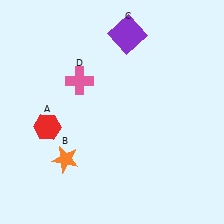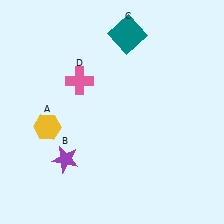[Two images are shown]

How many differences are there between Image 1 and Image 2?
There are 3 differences between the two images.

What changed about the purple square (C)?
In Image 1, C is purple. In Image 2, it changed to teal.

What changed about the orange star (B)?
In Image 1, B is orange. In Image 2, it changed to purple.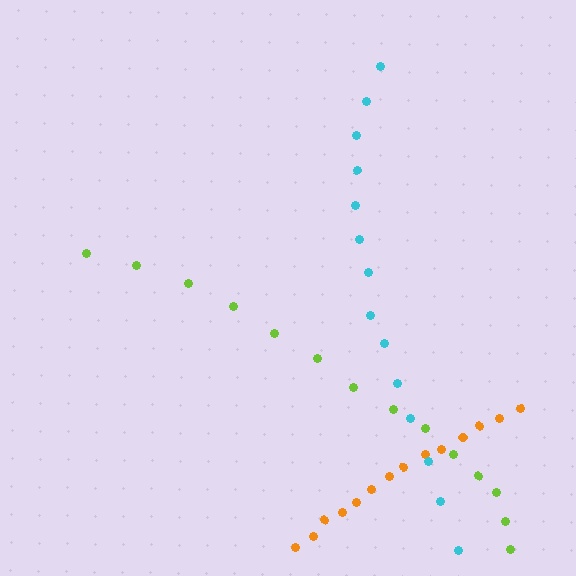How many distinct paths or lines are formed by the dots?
There are 3 distinct paths.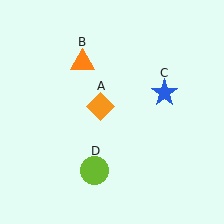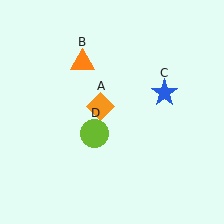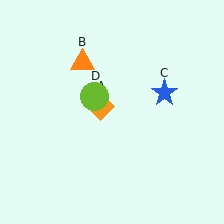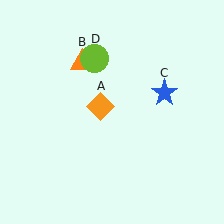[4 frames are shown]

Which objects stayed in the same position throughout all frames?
Orange diamond (object A) and orange triangle (object B) and blue star (object C) remained stationary.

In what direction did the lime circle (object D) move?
The lime circle (object D) moved up.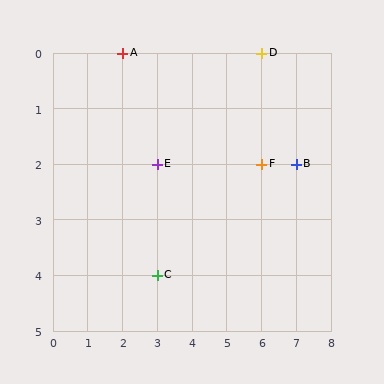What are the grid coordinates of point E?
Point E is at grid coordinates (3, 2).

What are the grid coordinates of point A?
Point A is at grid coordinates (2, 0).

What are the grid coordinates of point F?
Point F is at grid coordinates (6, 2).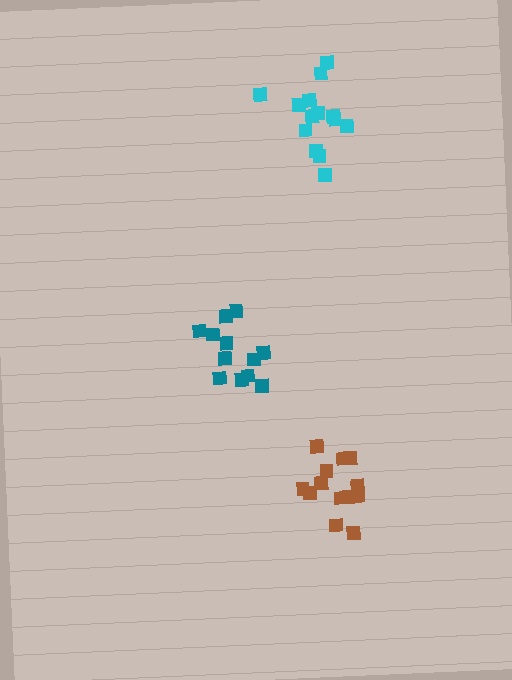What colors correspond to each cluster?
The clusters are colored: teal, brown, cyan.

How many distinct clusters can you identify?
There are 3 distinct clusters.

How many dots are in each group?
Group 1: 12 dots, Group 2: 14 dots, Group 3: 14 dots (40 total).